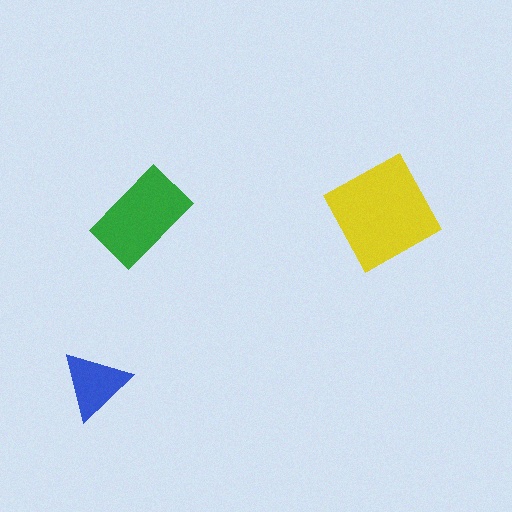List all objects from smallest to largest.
The blue triangle, the green rectangle, the yellow diamond.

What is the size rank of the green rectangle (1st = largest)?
2nd.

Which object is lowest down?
The blue triangle is bottommost.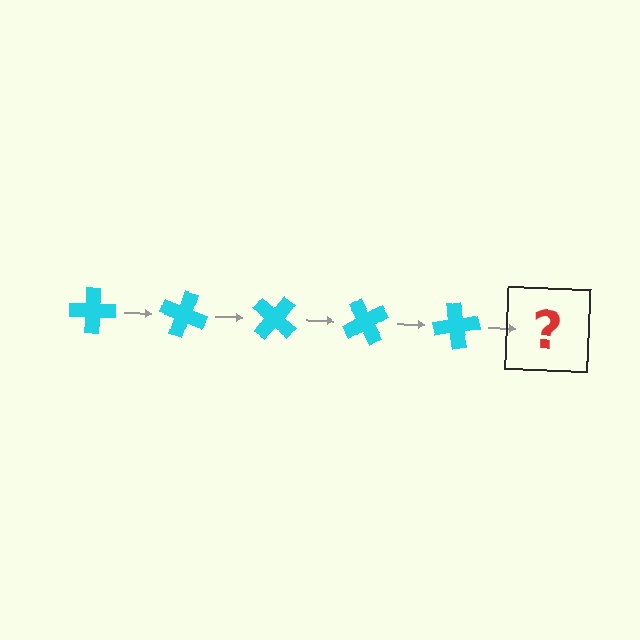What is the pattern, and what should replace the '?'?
The pattern is that the cross rotates 20 degrees each step. The '?' should be a cyan cross rotated 100 degrees.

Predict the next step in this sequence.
The next step is a cyan cross rotated 100 degrees.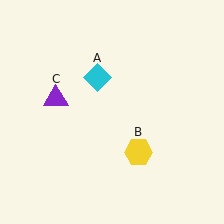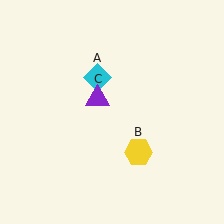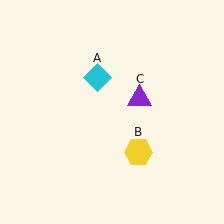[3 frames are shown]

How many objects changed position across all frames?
1 object changed position: purple triangle (object C).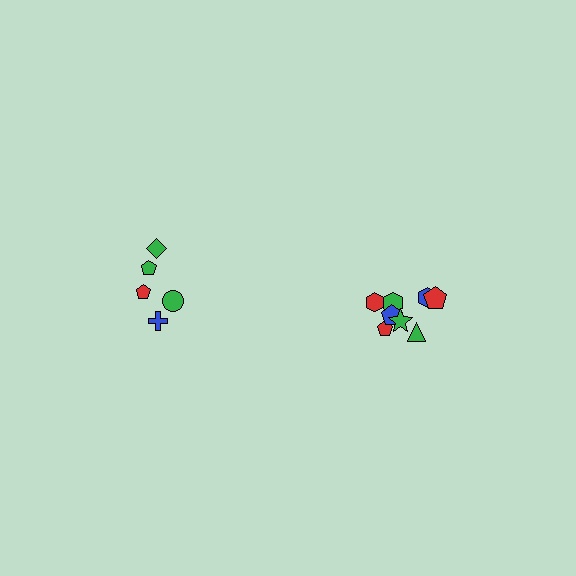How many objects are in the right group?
There are 8 objects.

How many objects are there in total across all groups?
There are 13 objects.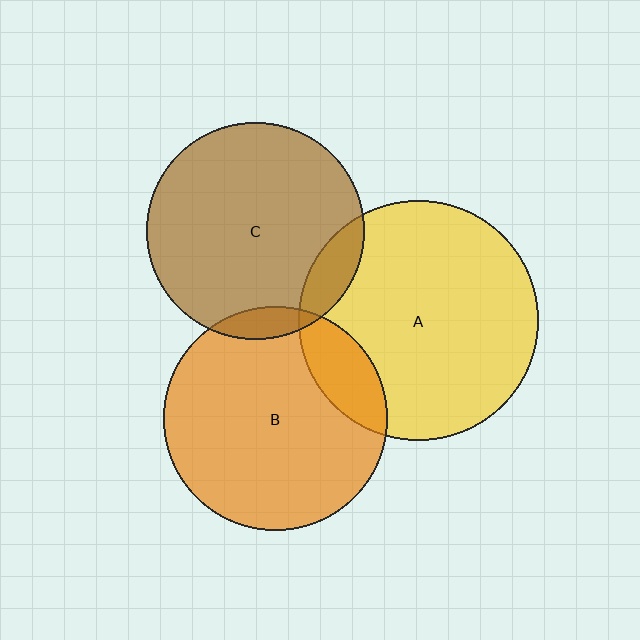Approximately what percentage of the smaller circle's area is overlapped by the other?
Approximately 10%.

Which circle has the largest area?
Circle A (yellow).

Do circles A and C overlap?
Yes.